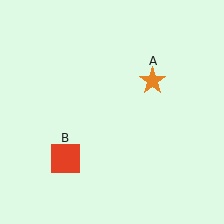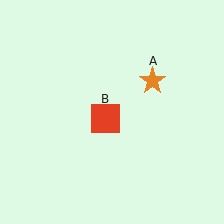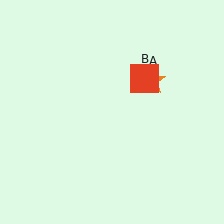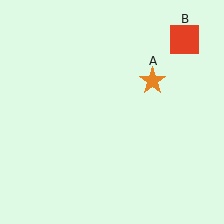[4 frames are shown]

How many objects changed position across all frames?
1 object changed position: red square (object B).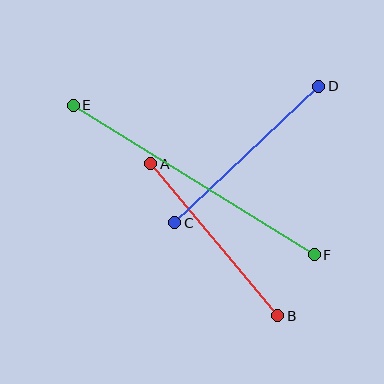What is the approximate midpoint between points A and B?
The midpoint is at approximately (214, 240) pixels.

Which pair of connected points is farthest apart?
Points E and F are farthest apart.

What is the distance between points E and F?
The distance is approximately 284 pixels.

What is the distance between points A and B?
The distance is approximately 198 pixels.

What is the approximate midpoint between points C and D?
The midpoint is at approximately (247, 154) pixels.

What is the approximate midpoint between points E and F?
The midpoint is at approximately (194, 180) pixels.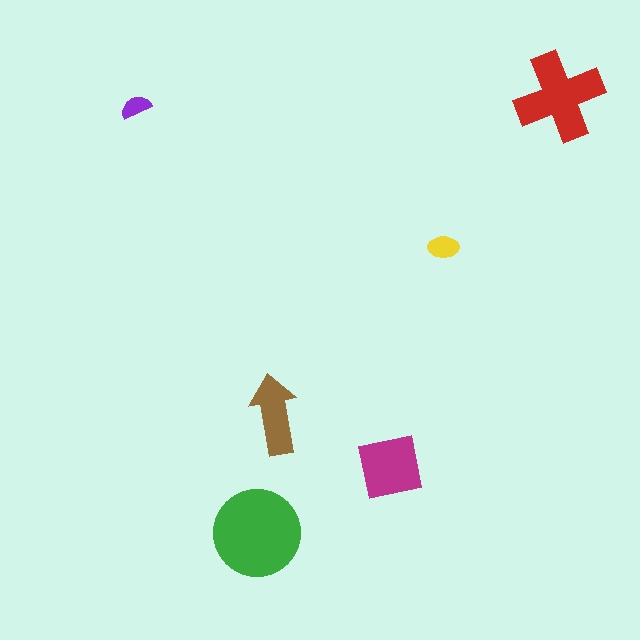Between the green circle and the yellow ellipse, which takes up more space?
The green circle.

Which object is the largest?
The green circle.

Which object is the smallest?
The purple semicircle.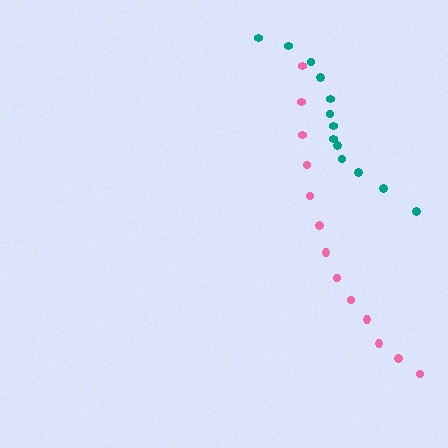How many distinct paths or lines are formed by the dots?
There are 2 distinct paths.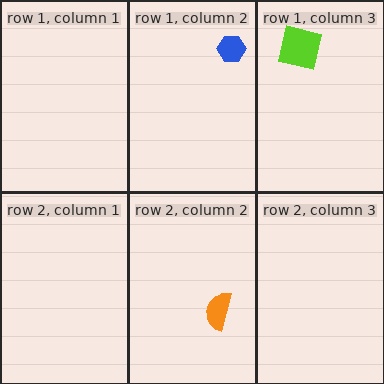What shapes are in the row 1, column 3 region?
The lime square.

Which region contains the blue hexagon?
The row 1, column 2 region.